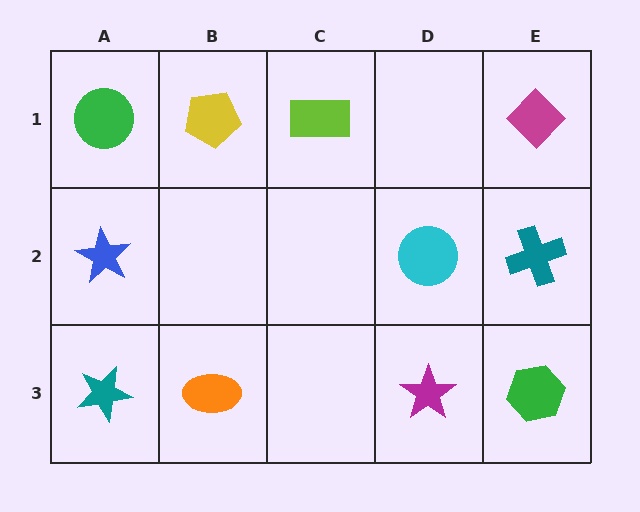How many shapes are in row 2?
3 shapes.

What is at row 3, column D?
A magenta star.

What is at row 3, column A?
A teal star.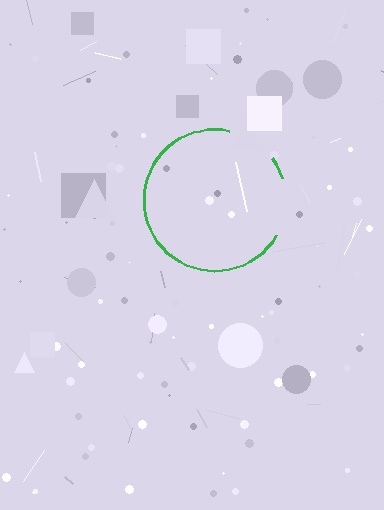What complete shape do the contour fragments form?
The contour fragments form a circle.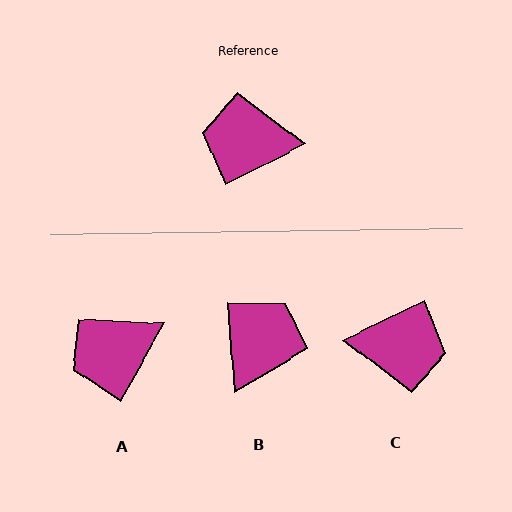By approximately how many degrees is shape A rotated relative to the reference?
Approximately 34 degrees counter-clockwise.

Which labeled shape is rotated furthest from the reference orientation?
C, about 179 degrees away.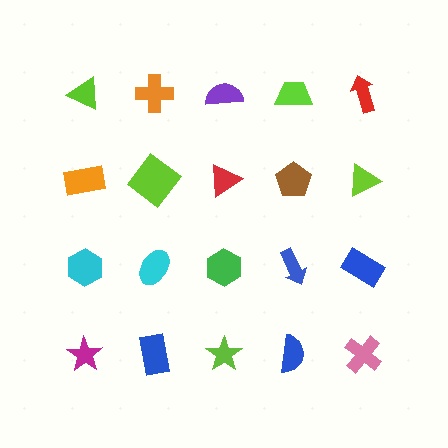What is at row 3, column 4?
A blue arrow.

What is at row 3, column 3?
A green hexagon.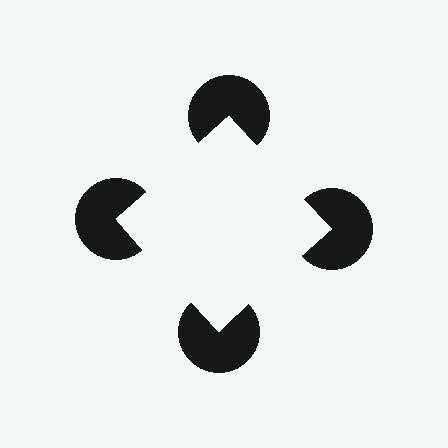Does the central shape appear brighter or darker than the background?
It typically appears slightly brighter than the background, even though no actual brightness change is drawn.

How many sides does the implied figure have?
4 sides.